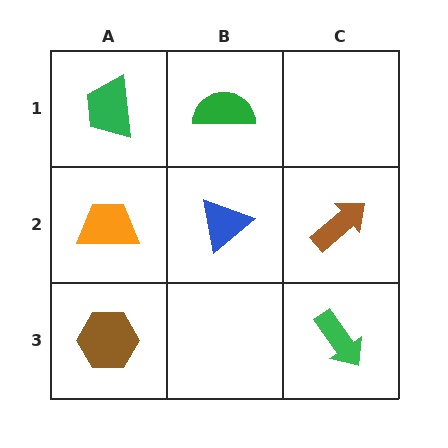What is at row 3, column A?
A brown hexagon.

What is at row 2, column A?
An orange trapezoid.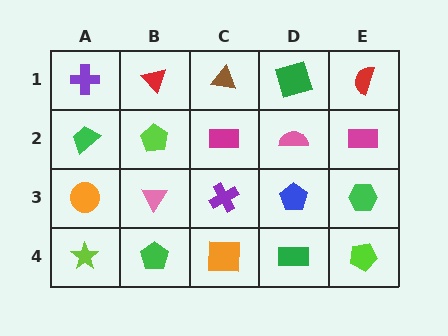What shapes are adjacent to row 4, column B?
A pink triangle (row 3, column B), a lime star (row 4, column A), an orange square (row 4, column C).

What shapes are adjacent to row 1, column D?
A pink semicircle (row 2, column D), a brown triangle (row 1, column C), a red semicircle (row 1, column E).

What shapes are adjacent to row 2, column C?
A brown triangle (row 1, column C), a purple cross (row 3, column C), a lime pentagon (row 2, column B), a pink semicircle (row 2, column D).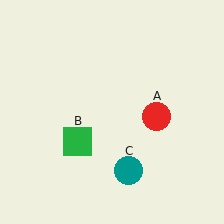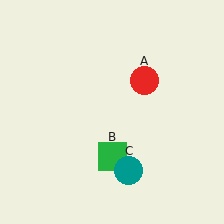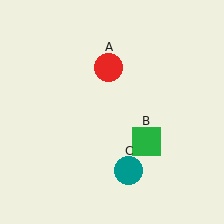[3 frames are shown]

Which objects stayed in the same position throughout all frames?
Teal circle (object C) remained stationary.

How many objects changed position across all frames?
2 objects changed position: red circle (object A), green square (object B).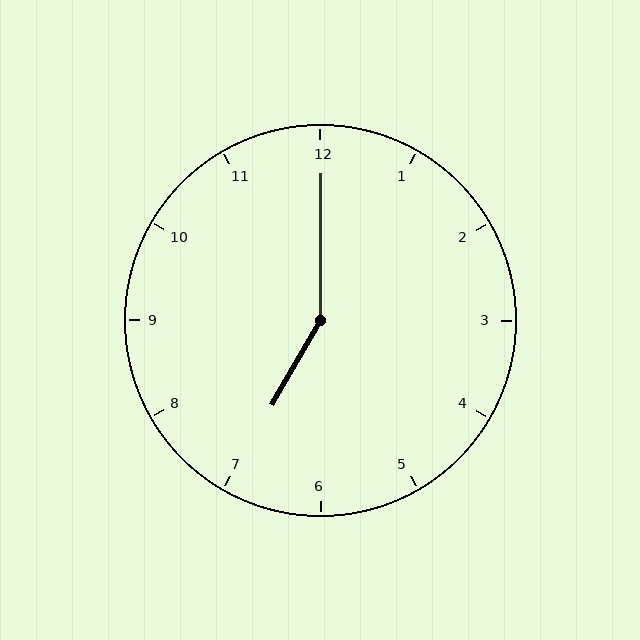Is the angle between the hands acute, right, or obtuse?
It is obtuse.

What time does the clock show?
7:00.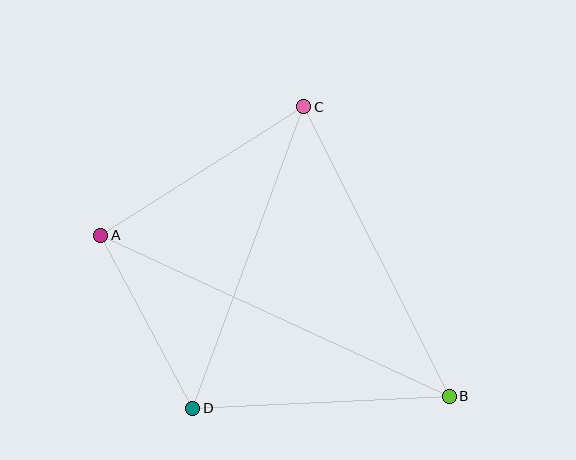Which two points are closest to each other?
Points A and D are closest to each other.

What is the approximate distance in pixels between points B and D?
The distance between B and D is approximately 257 pixels.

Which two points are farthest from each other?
Points A and B are farthest from each other.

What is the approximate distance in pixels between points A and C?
The distance between A and C is approximately 240 pixels.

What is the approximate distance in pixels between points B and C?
The distance between B and C is approximately 324 pixels.